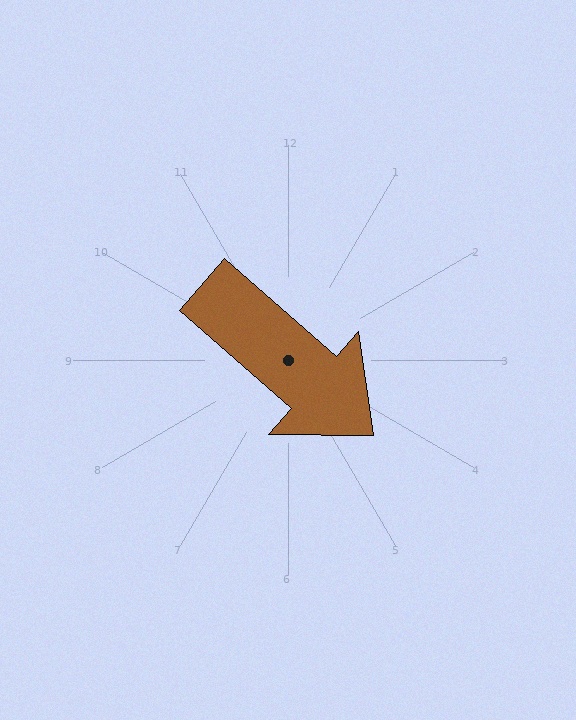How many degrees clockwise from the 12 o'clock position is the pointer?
Approximately 131 degrees.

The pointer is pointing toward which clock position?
Roughly 4 o'clock.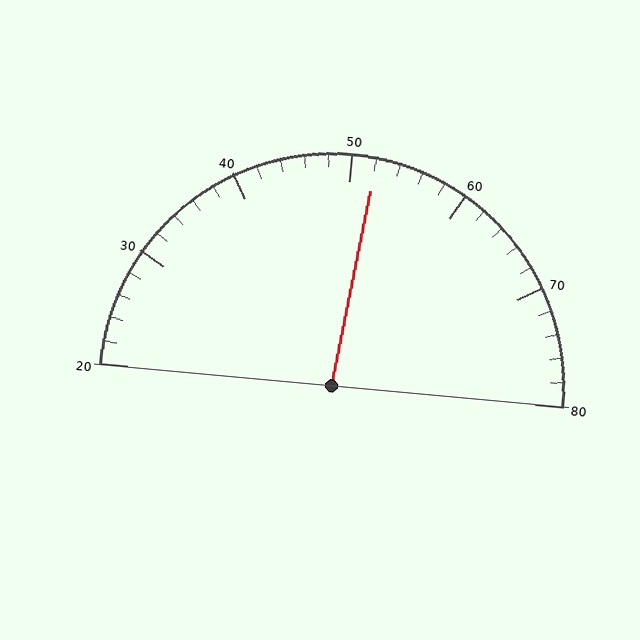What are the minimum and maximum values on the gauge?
The gauge ranges from 20 to 80.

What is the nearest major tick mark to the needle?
The nearest major tick mark is 50.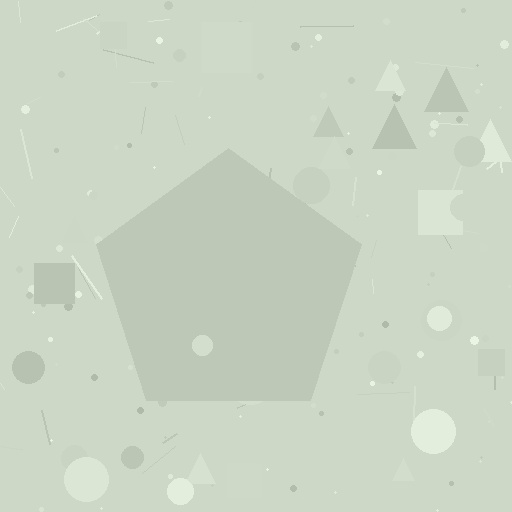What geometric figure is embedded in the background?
A pentagon is embedded in the background.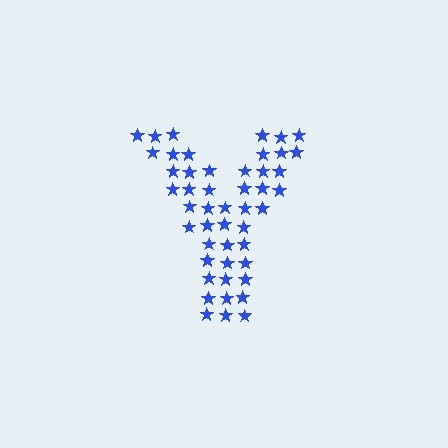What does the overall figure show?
The overall figure shows the letter Y.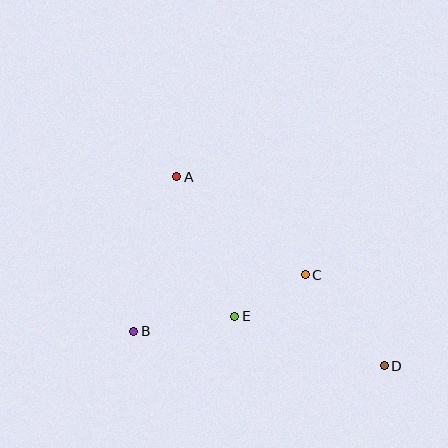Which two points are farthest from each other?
Points A and D are farthest from each other.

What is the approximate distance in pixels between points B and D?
The distance between B and D is approximately 252 pixels.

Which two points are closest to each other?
Points C and E are closest to each other.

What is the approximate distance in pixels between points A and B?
The distance between A and B is approximately 160 pixels.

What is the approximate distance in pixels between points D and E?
The distance between D and E is approximately 157 pixels.